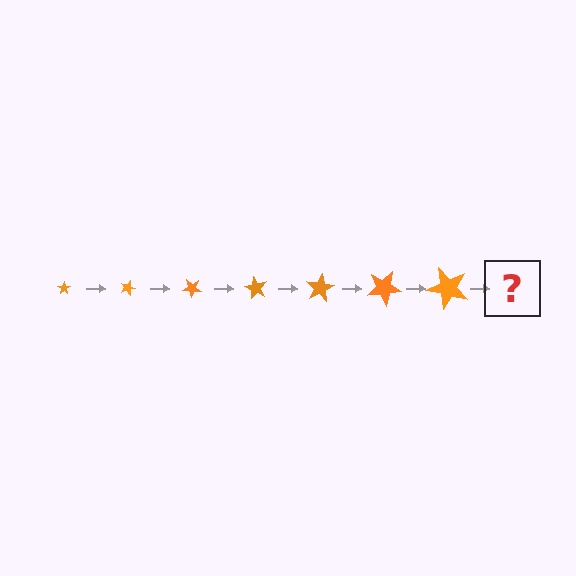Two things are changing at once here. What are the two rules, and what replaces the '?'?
The two rules are that the star grows larger each step and it rotates 20 degrees each step. The '?' should be a star, larger than the previous one and rotated 140 degrees from the start.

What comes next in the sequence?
The next element should be a star, larger than the previous one and rotated 140 degrees from the start.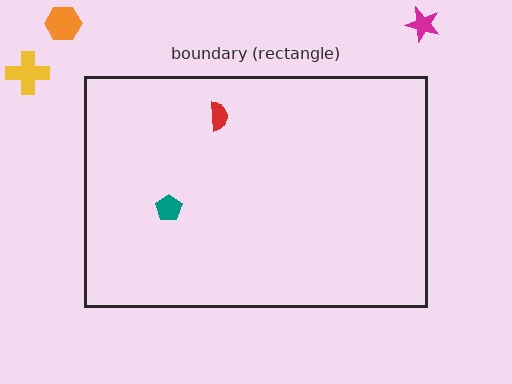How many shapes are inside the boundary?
2 inside, 3 outside.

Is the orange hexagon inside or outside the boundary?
Outside.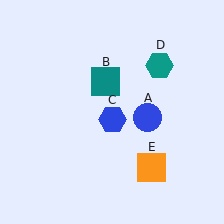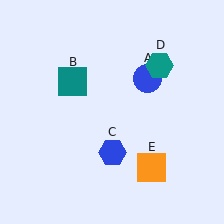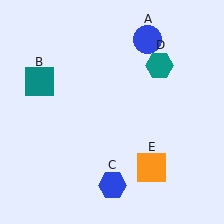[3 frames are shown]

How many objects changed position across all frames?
3 objects changed position: blue circle (object A), teal square (object B), blue hexagon (object C).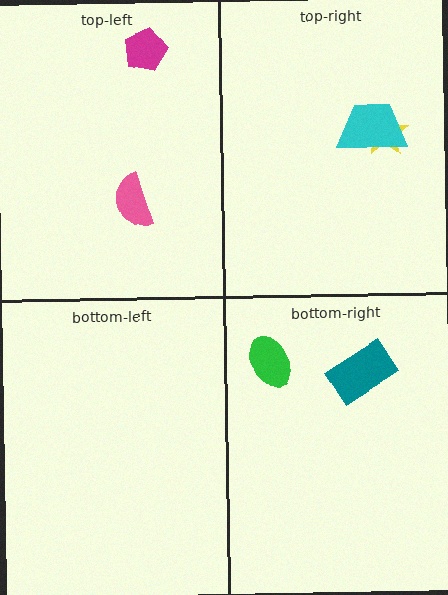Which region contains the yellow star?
The top-right region.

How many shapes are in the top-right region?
2.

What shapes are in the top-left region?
The magenta pentagon, the pink semicircle.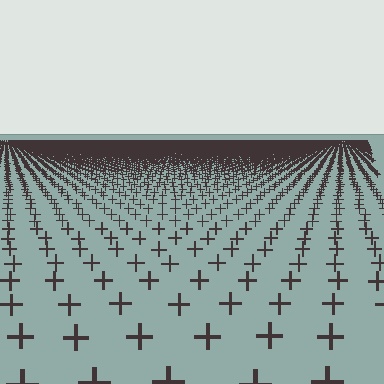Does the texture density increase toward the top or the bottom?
Density increases toward the top.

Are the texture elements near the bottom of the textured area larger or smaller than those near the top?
Larger. Near the bottom, elements are closer to the viewer and appear at a bigger on-screen size.